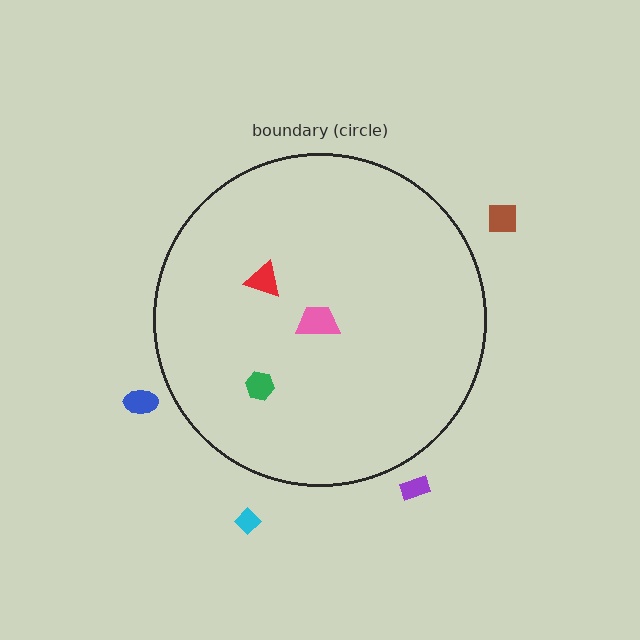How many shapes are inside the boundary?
3 inside, 4 outside.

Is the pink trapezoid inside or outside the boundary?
Inside.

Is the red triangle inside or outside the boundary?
Inside.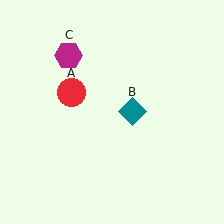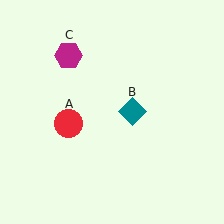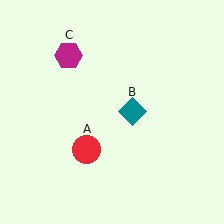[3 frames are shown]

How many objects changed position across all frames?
1 object changed position: red circle (object A).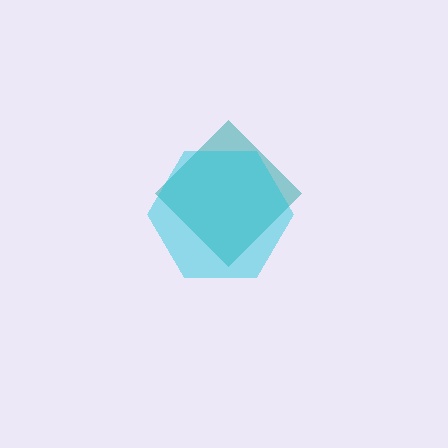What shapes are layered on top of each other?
The layered shapes are: a teal diamond, a cyan hexagon.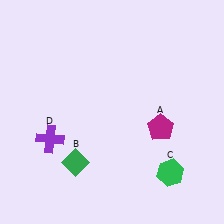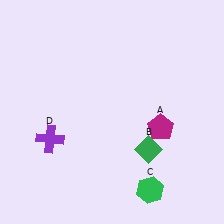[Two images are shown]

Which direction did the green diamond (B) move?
The green diamond (B) moved right.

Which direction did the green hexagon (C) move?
The green hexagon (C) moved left.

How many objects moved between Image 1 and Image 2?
2 objects moved between the two images.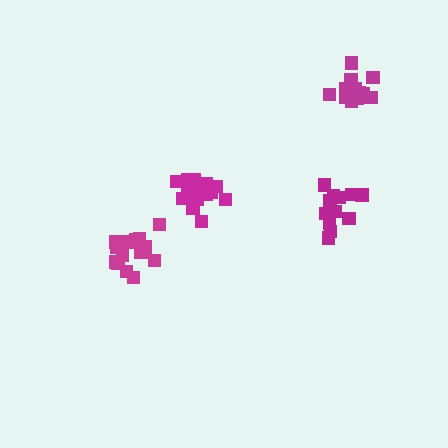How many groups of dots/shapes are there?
There are 4 groups.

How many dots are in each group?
Group 1: 15 dots, Group 2: 14 dots, Group 3: 17 dots, Group 4: 13 dots (59 total).